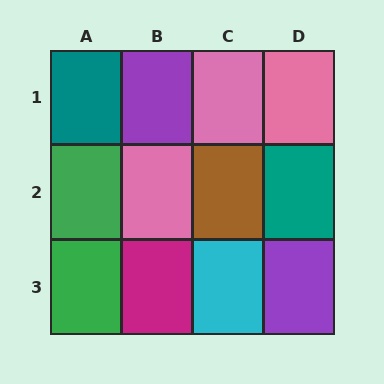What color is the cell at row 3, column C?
Cyan.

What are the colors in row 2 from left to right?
Green, pink, brown, teal.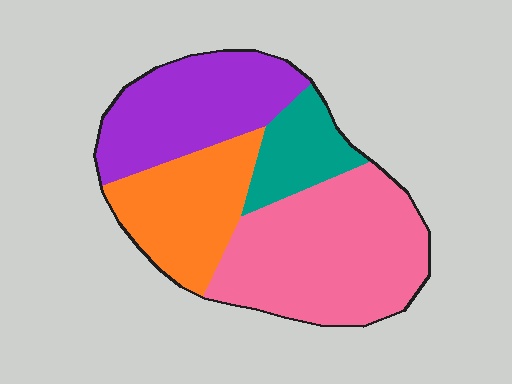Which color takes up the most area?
Pink, at roughly 40%.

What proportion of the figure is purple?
Purple covers around 25% of the figure.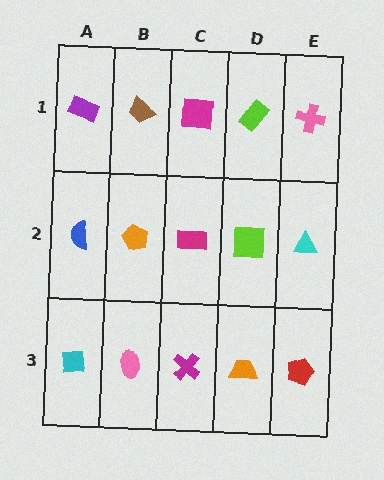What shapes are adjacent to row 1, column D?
A lime square (row 2, column D), a magenta square (row 1, column C), a pink cross (row 1, column E).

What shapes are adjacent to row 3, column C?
A magenta rectangle (row 2, column C), a pink ellipse (row 3, column B), an orange trapezoid (row 3, column D).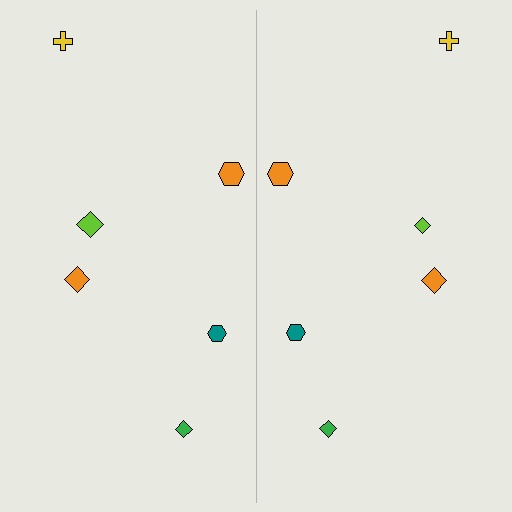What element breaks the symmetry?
The lime diamond on the right side has a different size than its mirror counterpart.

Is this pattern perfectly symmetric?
No, the pattern is not perfectly symmetric. The lime diamond on the right side has a different size than its mirror counterpart.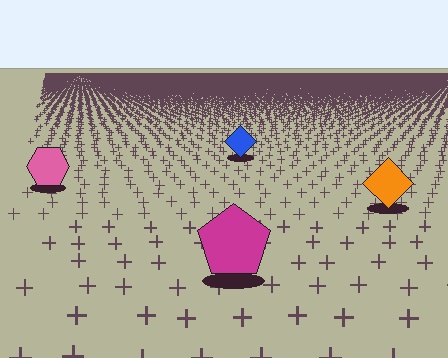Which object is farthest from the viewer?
The blue diamond is farthest from the viewer. It appears smaller and the ground texture around it is denser.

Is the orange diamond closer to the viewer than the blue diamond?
Yes. The orange diamond is closer — you can tell from the texture gradient: the ground texture is coarser near it.